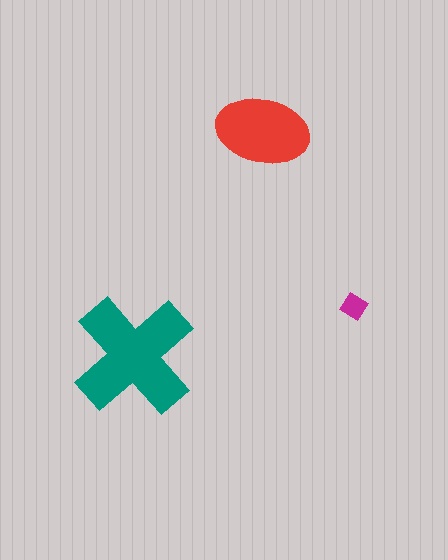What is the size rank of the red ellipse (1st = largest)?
2nd.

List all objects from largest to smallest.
The teal cross, the red ellipse, the magenta diamond.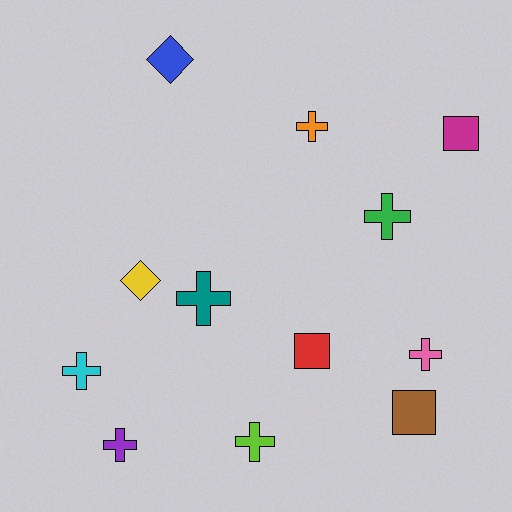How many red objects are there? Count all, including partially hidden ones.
There is 1 red object.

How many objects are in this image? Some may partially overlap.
There are 12 objects.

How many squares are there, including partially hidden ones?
There are 3 squares.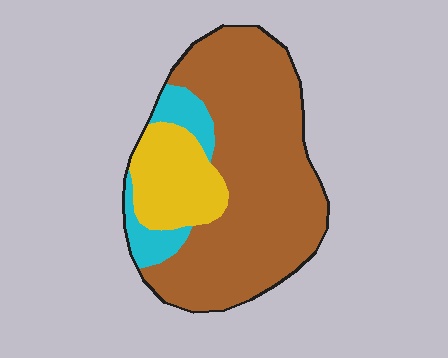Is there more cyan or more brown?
Brown.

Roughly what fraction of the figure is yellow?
Yellow covers around 20% of the figure.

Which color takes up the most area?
Brown, at roughly 70%.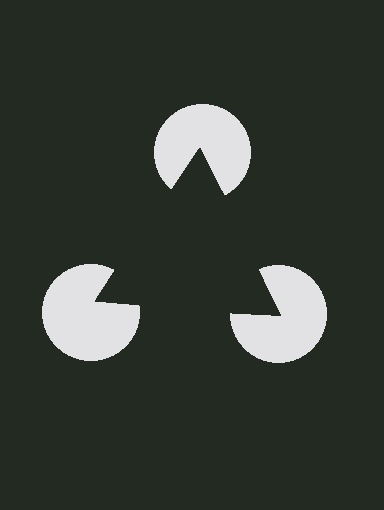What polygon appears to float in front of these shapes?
An illusory triangle — its edges are inferred from the aligned wedge cuts in the pac-man discs, not physically drawn.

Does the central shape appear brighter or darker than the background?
It typically appears slightly darker than the background, even though no actual brightness change is drawn.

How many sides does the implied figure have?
3 sides.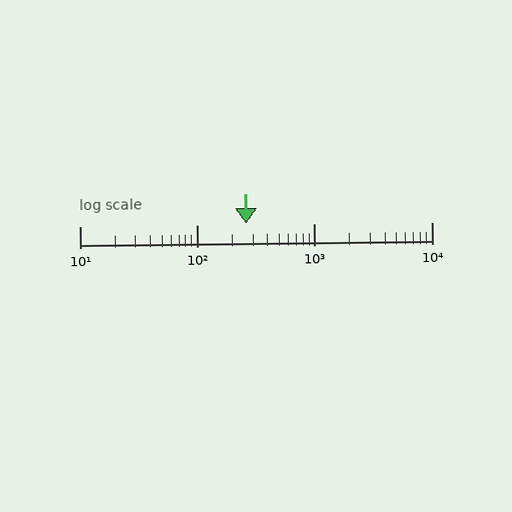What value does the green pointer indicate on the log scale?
The pointer indicates approximately 260.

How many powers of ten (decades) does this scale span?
The scale spans 3 decades, from 10 to 10000.